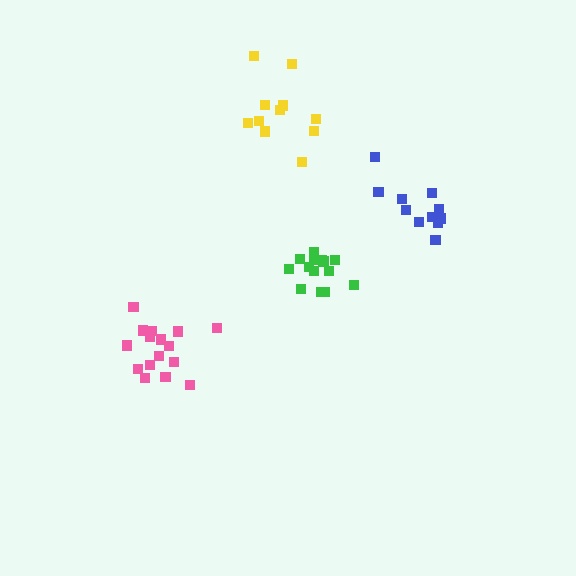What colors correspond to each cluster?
The clusters are colored: pink, green, yellow, blue.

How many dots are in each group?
Group 1: 16 dots, Group 2: 15 dots, Group 3: 11 dots, Group 4: 11 dots (53 total).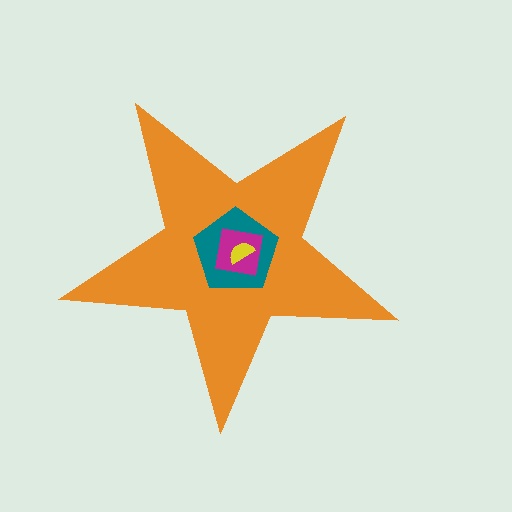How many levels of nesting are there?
4.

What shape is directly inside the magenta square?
The yellow semicircle.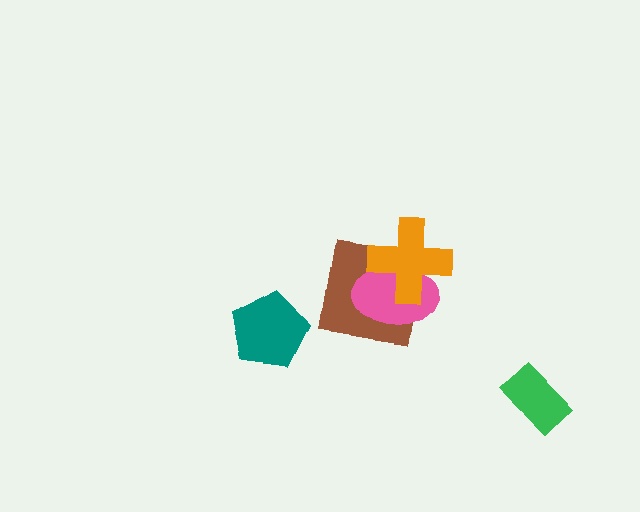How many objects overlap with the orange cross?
2 objects overlap with the orange cross.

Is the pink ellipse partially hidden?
Yes, it is partially covered by another shape.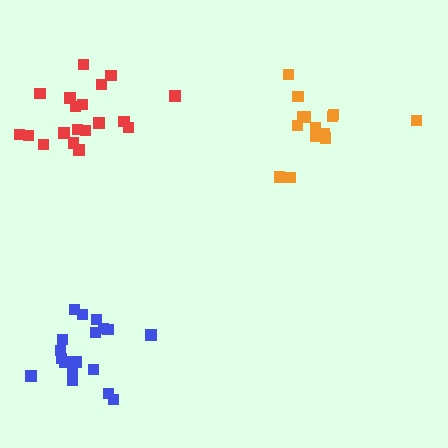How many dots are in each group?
Group 1: 19 dots, Group 2: 14 dots, Group 3: 18 dots (51 total).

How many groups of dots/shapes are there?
There are 3 groups.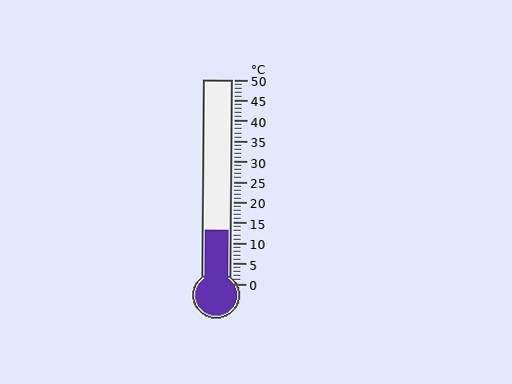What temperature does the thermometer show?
The thermometer shows approximately 13°C.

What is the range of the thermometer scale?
The thermometer scale ranges from 0°C to 50°C.